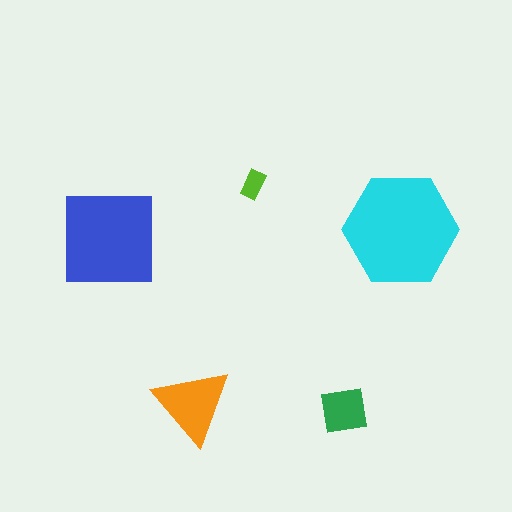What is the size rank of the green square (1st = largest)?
4th.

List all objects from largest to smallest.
The cyan hexagon, the blue square, the orange triangle, the green square, the lime rectangle.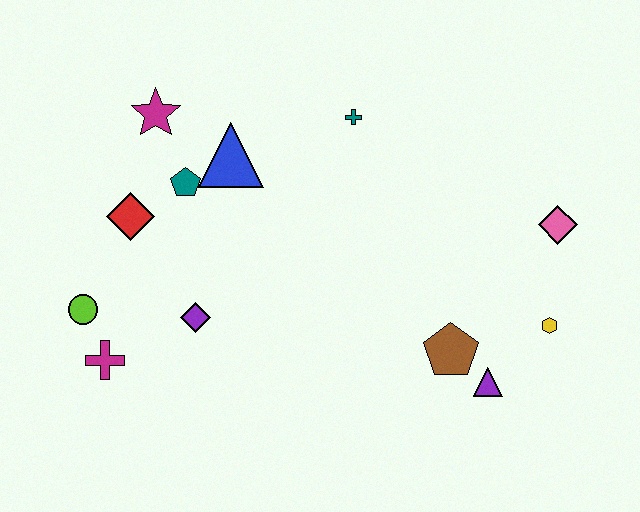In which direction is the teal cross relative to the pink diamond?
The teal cross is to the left of the pink diamond.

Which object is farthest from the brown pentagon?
The magenta star is farthest from the brown pentagon.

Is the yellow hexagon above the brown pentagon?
Yes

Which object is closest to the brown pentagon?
The purple triangle is closest to the brown pentagon.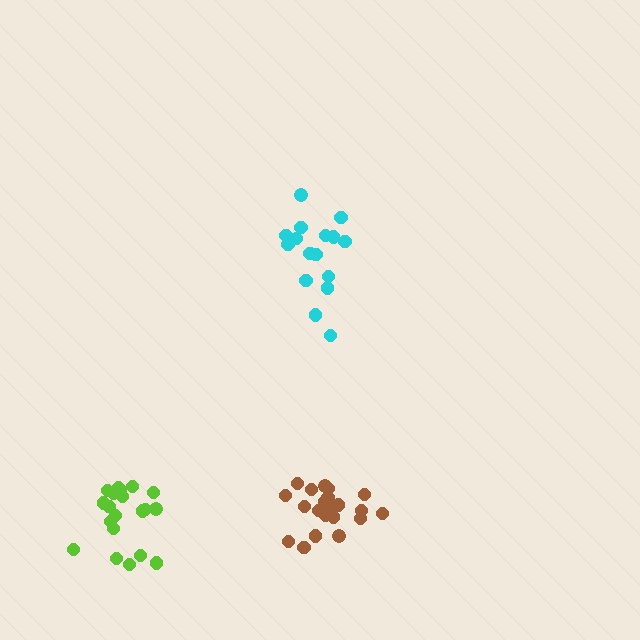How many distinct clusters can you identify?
There are 3 distinct clusters.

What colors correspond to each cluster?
The clusters are colored: cyan, lime, brown.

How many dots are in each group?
Group 1: 16 dots, Group 2: 20 dots, Group 3: 21 dots (57 total).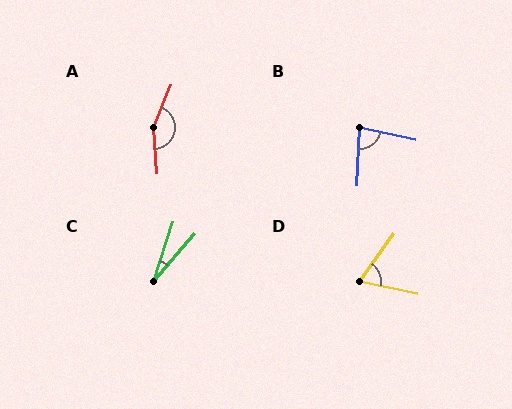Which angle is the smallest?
C, at approximately 23 degrees.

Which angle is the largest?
A, at approximately 153 degrees.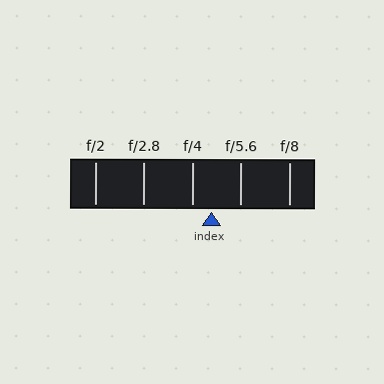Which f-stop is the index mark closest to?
The index mark is closest to f/4.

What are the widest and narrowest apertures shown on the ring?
The widest aperture shown is f/2 and the narrowest is f/8.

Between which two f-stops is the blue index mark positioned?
The index mark is between f/4 and f/5.6.